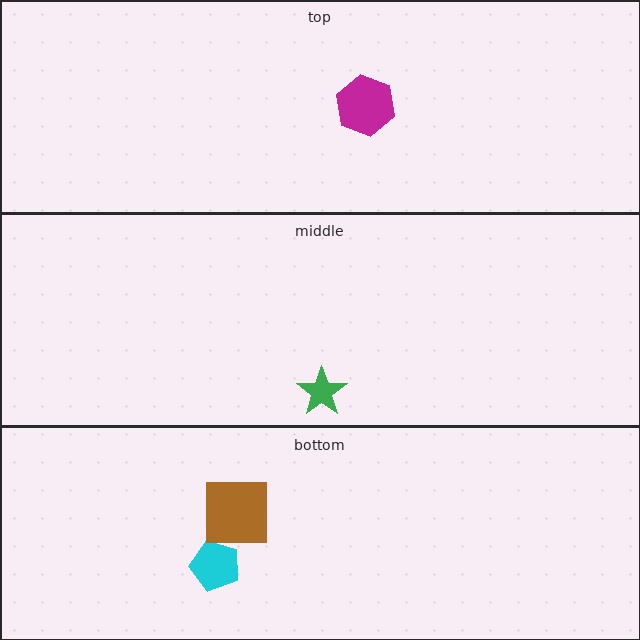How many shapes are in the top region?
1.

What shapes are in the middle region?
The green star.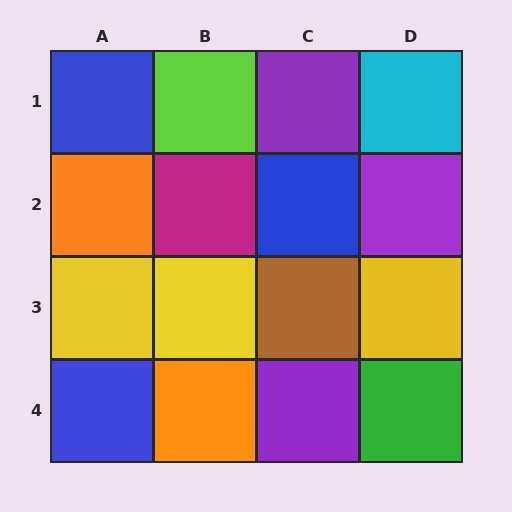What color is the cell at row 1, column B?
Lime.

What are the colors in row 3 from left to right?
Yellow, yellow, brown, yellow.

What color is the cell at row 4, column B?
Orange.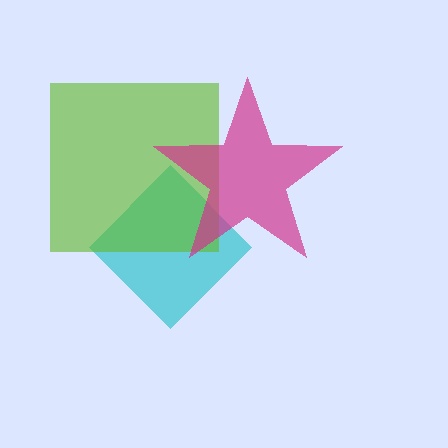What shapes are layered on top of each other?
The layered shapes are: a cyan diamond, a lime square, a magenta star.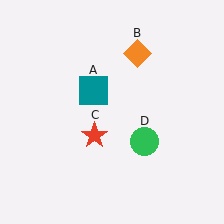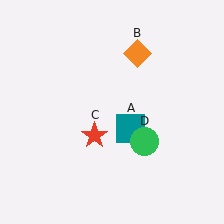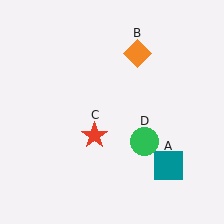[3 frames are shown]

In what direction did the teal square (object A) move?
The teal square (object A) moved down and to the right.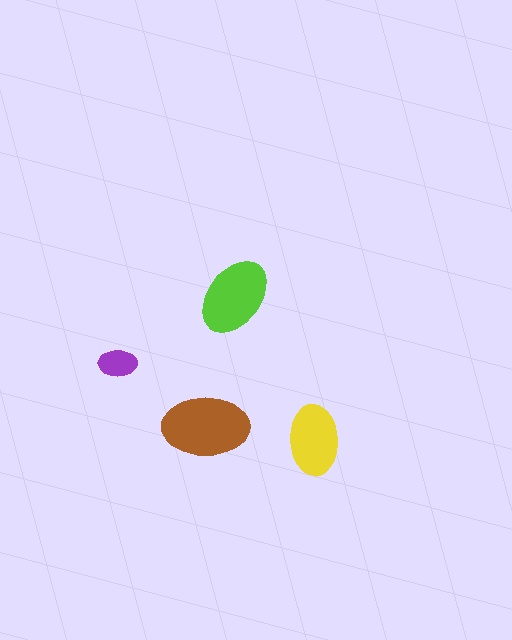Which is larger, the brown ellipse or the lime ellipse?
The brown one.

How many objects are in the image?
There are 4 objects in the image.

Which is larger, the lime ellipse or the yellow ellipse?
The lime one.